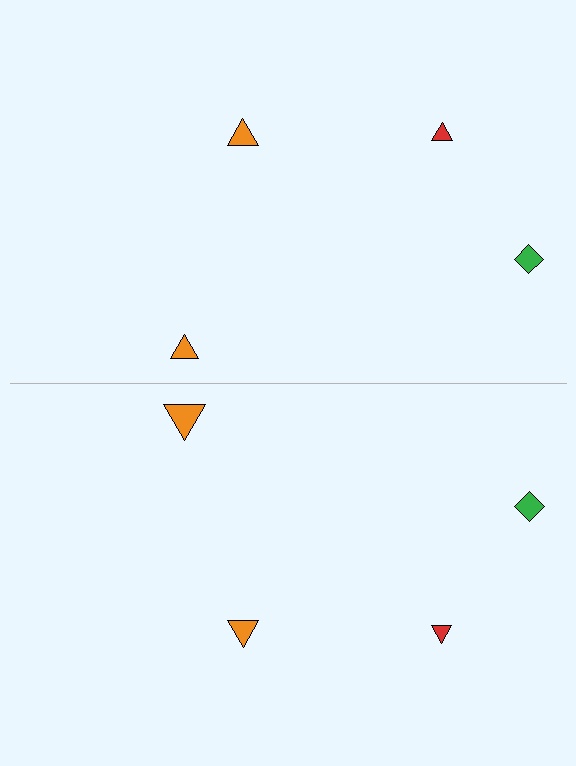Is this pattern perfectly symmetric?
No, the pattern is not perfectly symmetric. The orange triangle on the bottom side has a different size than its mirror counterpart.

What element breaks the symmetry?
The orange triangle on the bottom side has a different size than its mirror counterpart.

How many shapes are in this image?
There are 8 shapes in this image.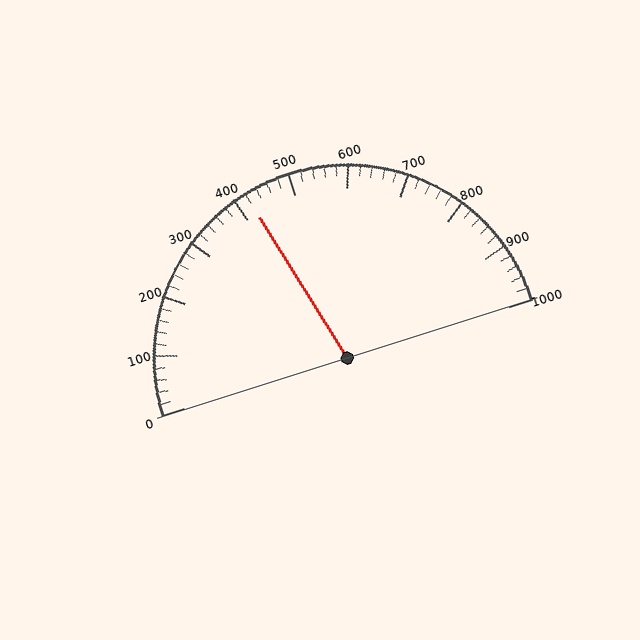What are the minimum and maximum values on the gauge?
The gauge ranges from 0 to 1000.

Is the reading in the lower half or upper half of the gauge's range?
The reading is in the lower half of the range (0 to 1000).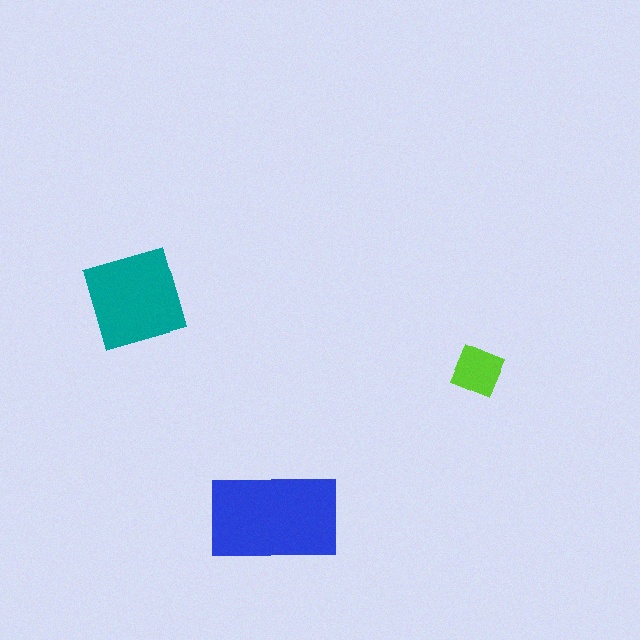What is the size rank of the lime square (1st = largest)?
3rd.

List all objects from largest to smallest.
The blue rectangle, the teal diamond, the lime square.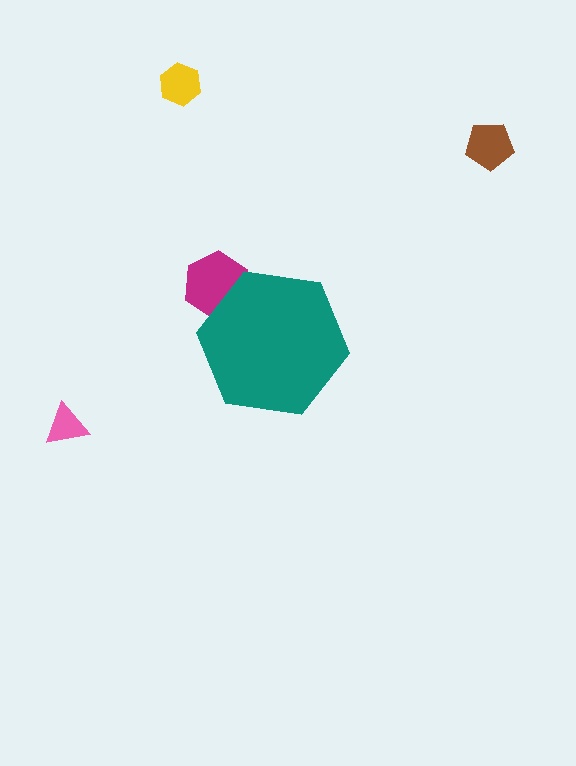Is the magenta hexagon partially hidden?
Yes, the magenta hexagon is partially hidden behind the teal hexagon.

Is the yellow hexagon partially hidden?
No, the yellow hexagon is fully visible.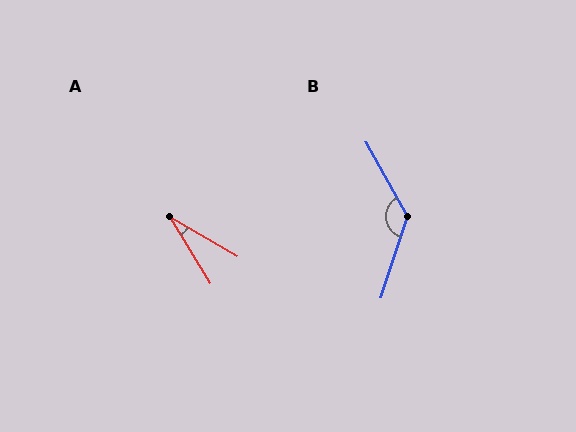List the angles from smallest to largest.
A (28°), B (133°).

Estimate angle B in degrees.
Approximately 133 degrees.